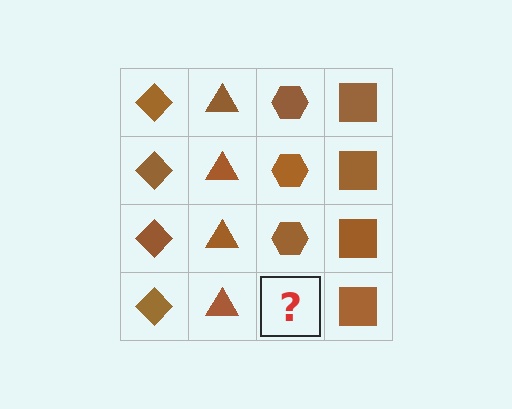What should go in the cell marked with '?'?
The missing cell should contain a brown hexagon.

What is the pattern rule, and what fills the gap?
The rule is that each column has a consistent shape. The gap should be filled with a brown hexagon.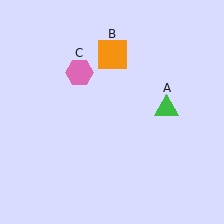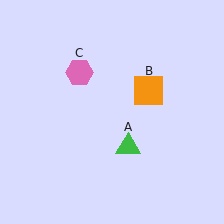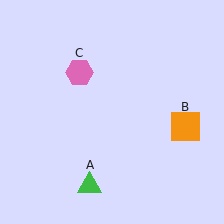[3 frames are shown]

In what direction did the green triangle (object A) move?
The green triangle (object A) moved down and to the left.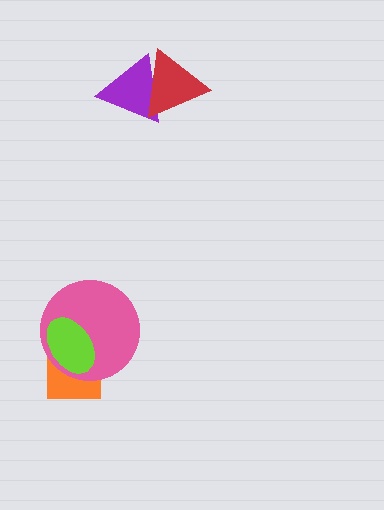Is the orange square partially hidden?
Yes, it is partially covered by another shape.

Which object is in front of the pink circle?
The lime ellipse is in front of the pink circle.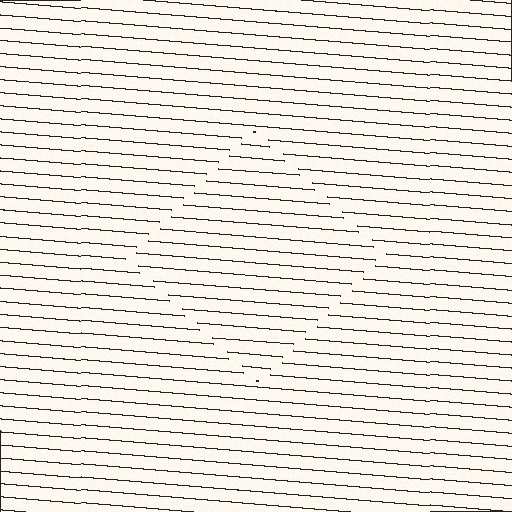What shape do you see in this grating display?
An illusory square. The interior of the shape contains the same grating, shifted by half a period — the contour is defined by the phase discontinuity where line-ends from the inner and outer gratings abut.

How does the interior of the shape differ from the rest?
The interior of the shape contains the same grating, shifted by half a period — the contour is defined by the phase discontinuity where line-ends from the inner and outer gratings abut.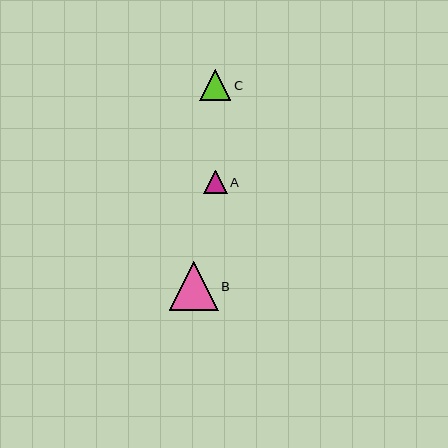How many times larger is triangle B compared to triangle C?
Triangle B is approximately 1.6 times the size of triangle C.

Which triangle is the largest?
Triangle B is the largest with a size of approximately 49 pixels.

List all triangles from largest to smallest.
From largest to smallest: B, C, A.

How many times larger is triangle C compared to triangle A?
Triangle C is approximately 1.3 times the size of triangle A.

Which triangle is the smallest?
Triangle A is the smallest with a size of approximately 23 pixels.